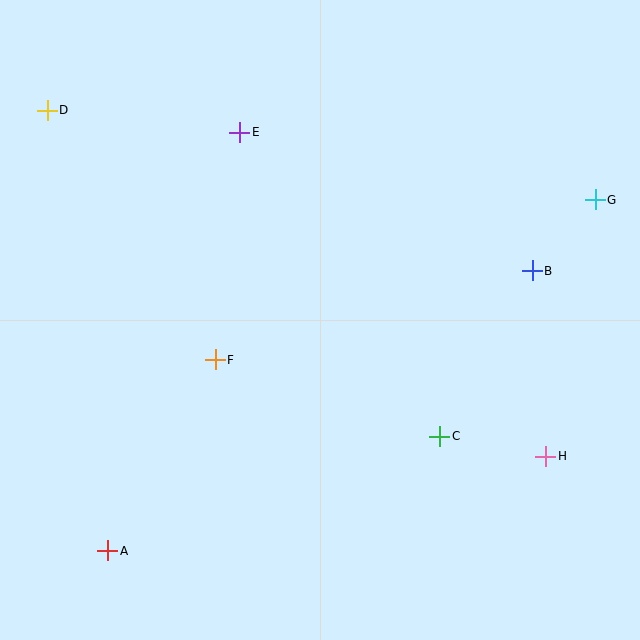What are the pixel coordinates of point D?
Point D is at (47, 110).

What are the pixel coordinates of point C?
Point C is at (440, 436).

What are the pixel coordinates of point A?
Point A is at (108, 551).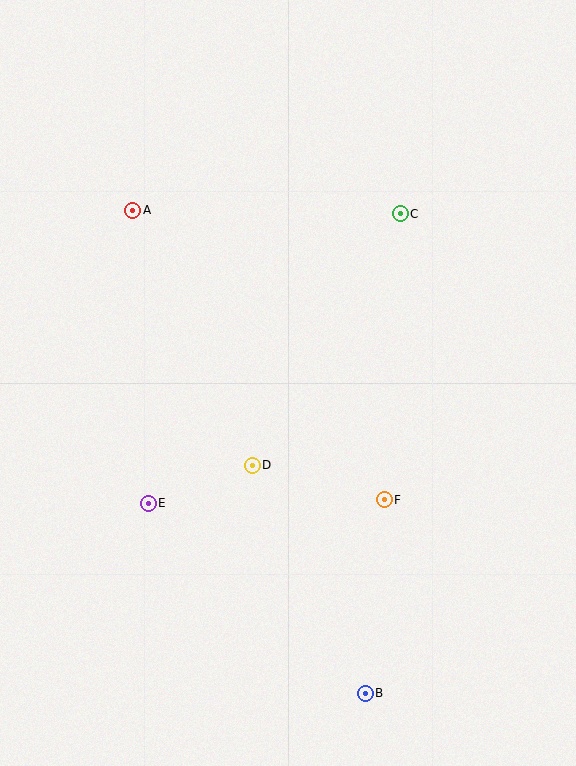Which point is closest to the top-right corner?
Point C is closest to the top-right corner.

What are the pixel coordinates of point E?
Point E is at (148, 503).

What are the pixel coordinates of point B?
Point B is at (365, 693).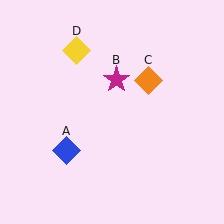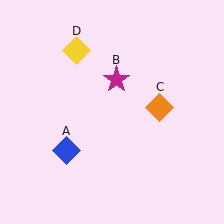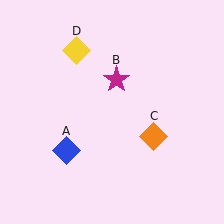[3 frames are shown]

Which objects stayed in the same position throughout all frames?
Blue diamond (object A) and magenta star (object B) and yellow diamond (object D) remained stationary.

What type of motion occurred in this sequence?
The orange diamond (object C) rotated clockwise around the center of the scene.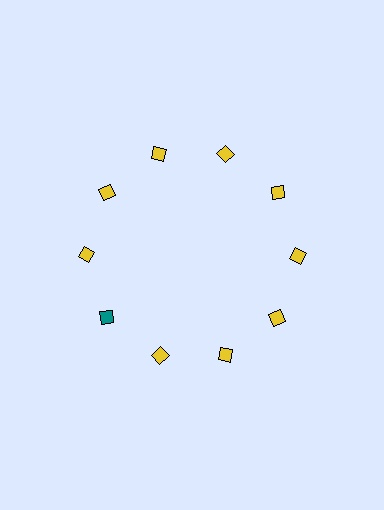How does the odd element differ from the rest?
It has a different color: teal instead of yellow.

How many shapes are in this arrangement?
There are 10 shapes arranged in a ring pattern.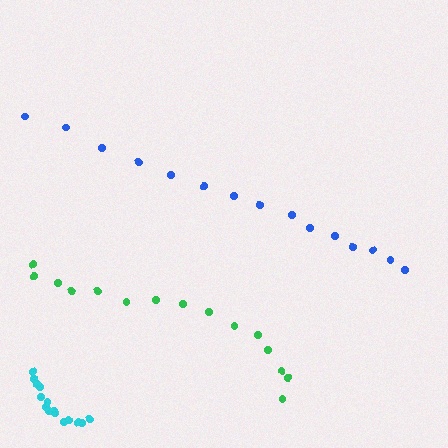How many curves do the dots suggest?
There are 3 distinct paths.